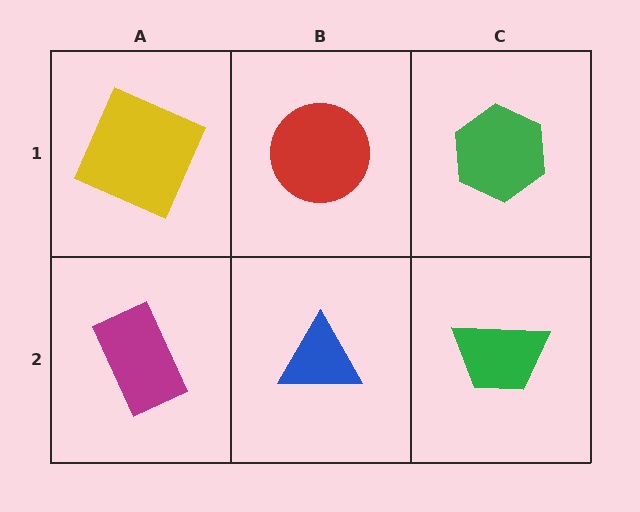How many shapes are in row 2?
3 shapes.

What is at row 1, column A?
A yellow square.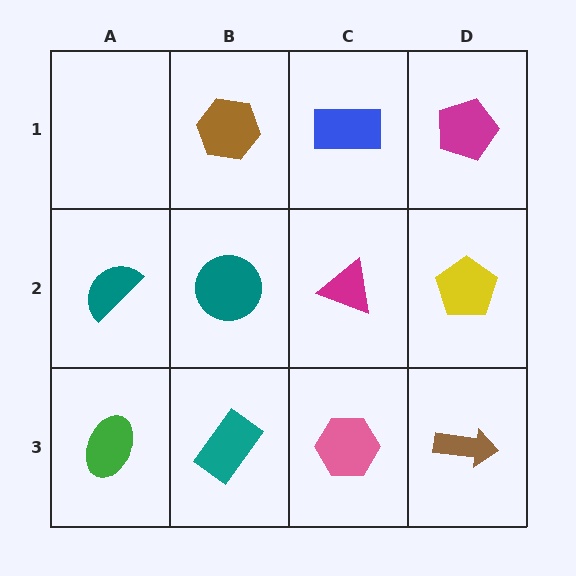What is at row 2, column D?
A yellow pentagon.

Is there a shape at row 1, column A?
No, that cell is empty.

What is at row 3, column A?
A green ellipse.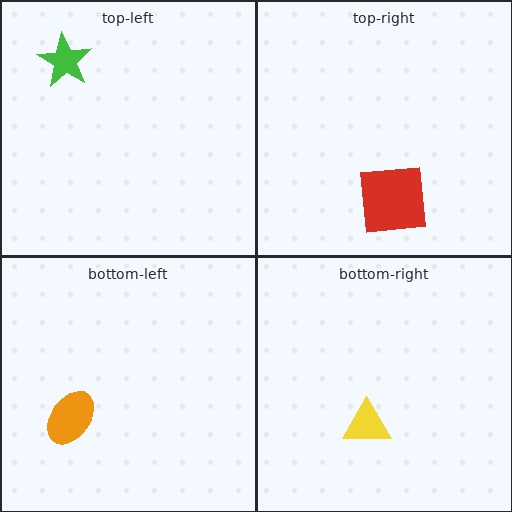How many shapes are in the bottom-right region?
1.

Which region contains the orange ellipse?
The bottom-left region.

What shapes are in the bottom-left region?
The orange ellipse.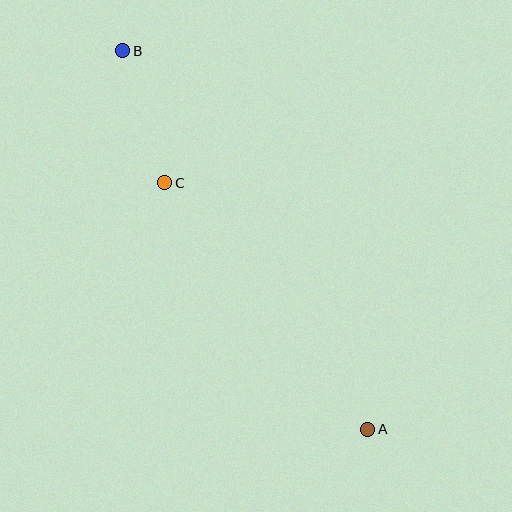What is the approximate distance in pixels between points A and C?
The distance between A and C is approximately 320 pixels.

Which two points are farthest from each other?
Points A and B are farthest from each other.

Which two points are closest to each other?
Points B and C are closest to each other.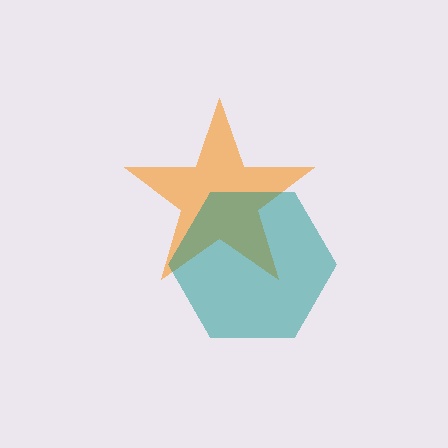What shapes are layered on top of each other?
The layered shapes are: an orange star, a teal hexagon.